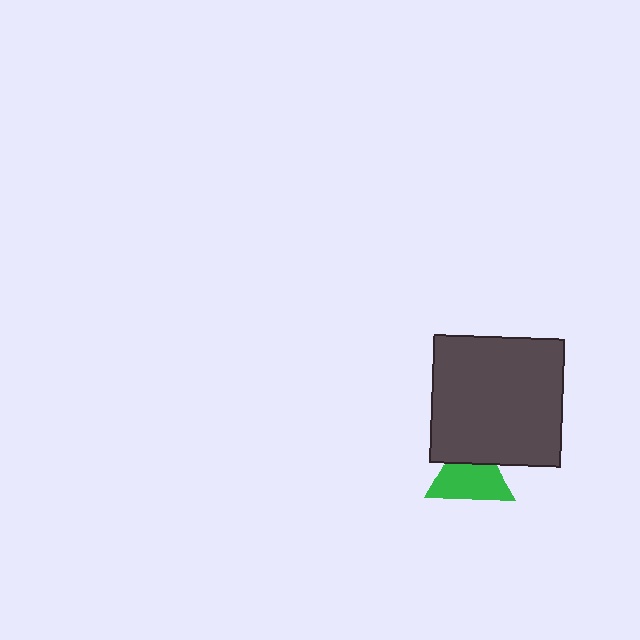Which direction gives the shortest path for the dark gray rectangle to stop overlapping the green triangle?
Moving up gives the shortest separation.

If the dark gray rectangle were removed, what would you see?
You would see the complete green triangle.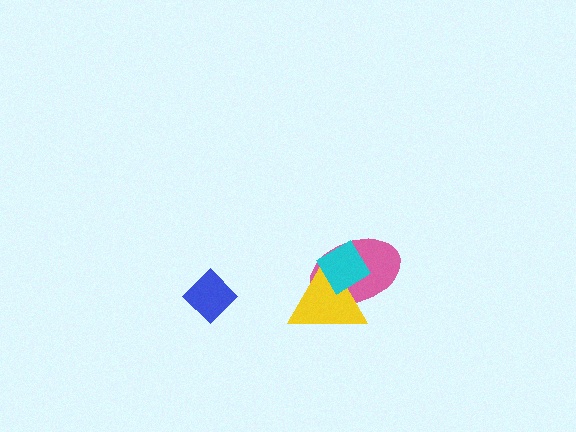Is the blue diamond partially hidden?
No, no other shape covers it.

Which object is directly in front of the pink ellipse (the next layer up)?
The yellow triangle is directly in front of the pink ellipse.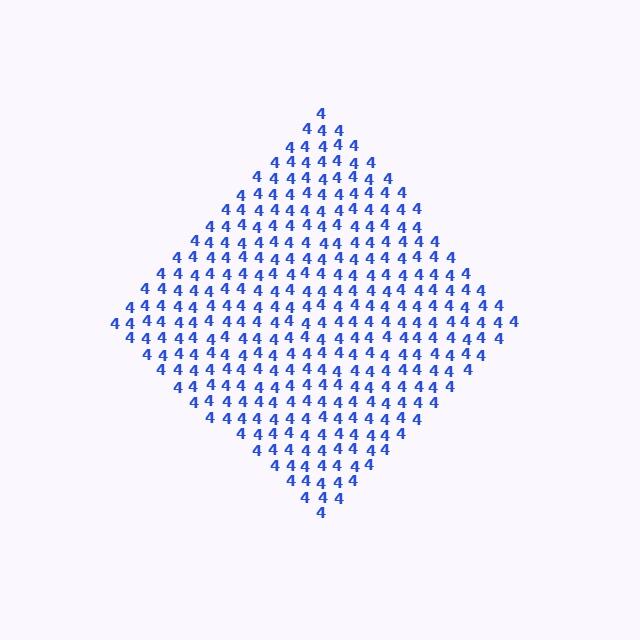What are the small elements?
The small elements are digit 4's.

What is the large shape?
The large shape is a diamond.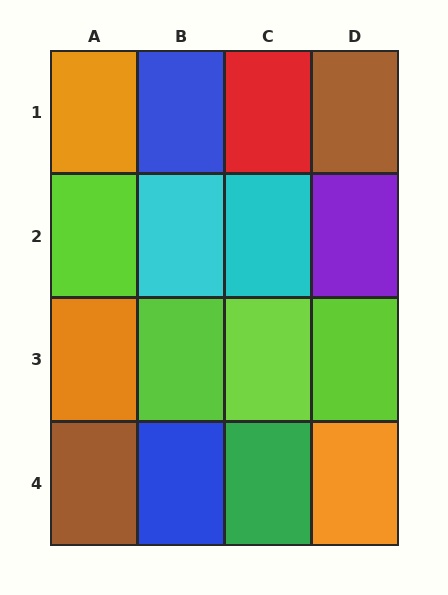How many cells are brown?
2 cells are brown.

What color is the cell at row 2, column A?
Lime.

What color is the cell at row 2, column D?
Purple.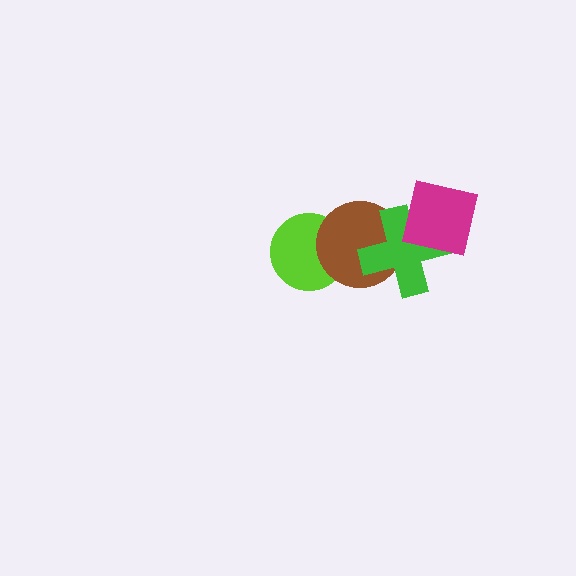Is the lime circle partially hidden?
Yes, it is partially covered by another shape.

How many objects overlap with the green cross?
2 objects overlap with the green cross.